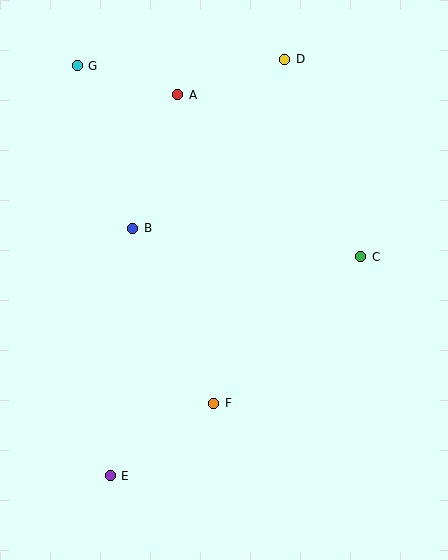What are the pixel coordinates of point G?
Point G is at (77, 66).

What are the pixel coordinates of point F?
Point F is at (214, 403).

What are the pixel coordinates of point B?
Point B is at (133, 228).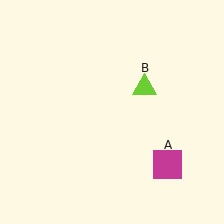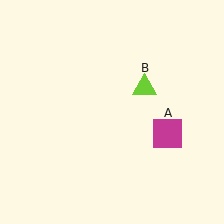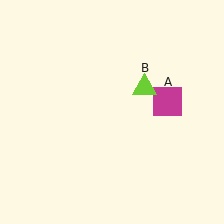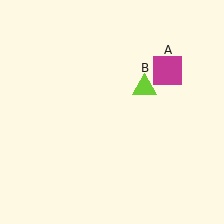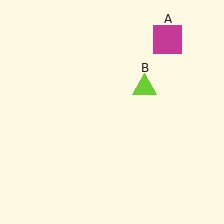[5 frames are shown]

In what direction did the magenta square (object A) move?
The magenta square (object A) moved up.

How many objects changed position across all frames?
1 object changed position: magenta square (object A).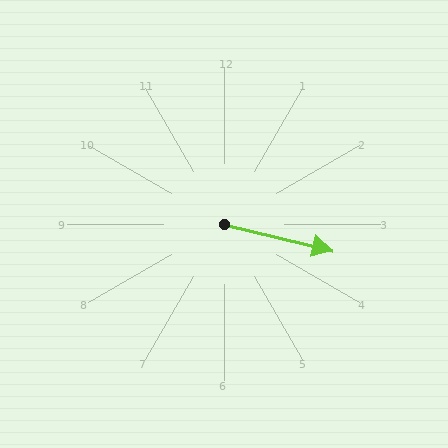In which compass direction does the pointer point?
East.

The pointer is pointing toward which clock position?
Roughly 3 o'clock.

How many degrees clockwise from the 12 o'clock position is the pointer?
Approximately 104 degrees.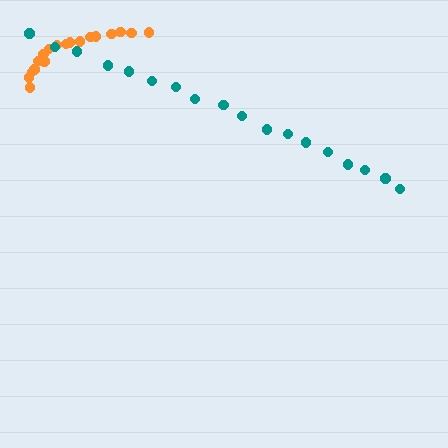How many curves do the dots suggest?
There are 2 distinct paths.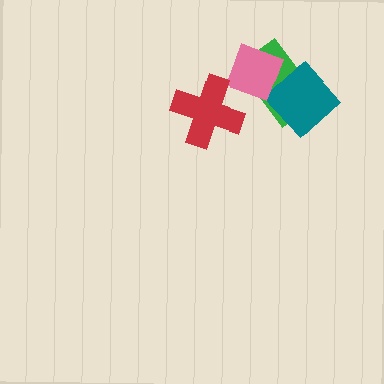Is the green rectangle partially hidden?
Yes, it is partially covered by another shape.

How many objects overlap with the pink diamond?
1 object overlaps with the pink diamond.